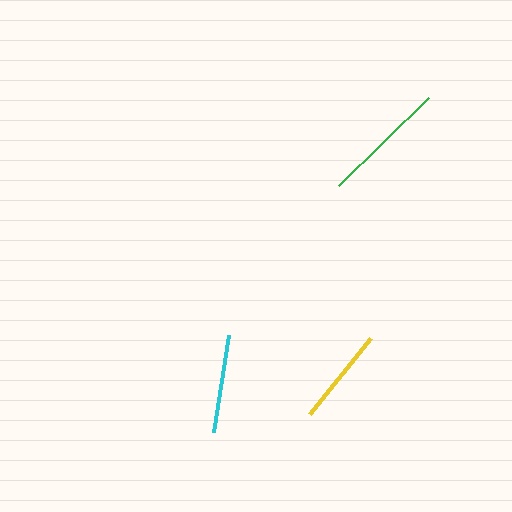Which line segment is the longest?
The green line is the longest at approximately 126 pixels.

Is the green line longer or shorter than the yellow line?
The green line is longer than the yellow line.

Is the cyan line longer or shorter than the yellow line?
The cyan line is longer than the yellow line.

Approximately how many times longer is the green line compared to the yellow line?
The green line is approximately 1.3 times the length of the yellow line.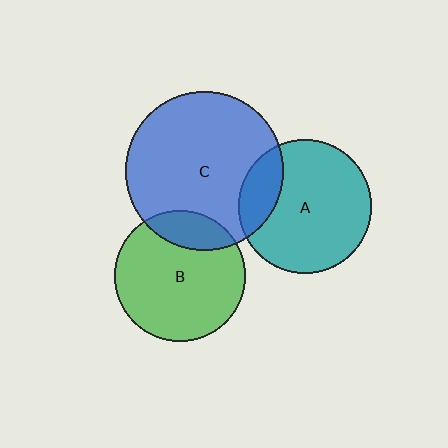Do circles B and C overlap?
Yes.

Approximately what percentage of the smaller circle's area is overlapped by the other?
Approximately 20%.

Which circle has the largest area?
Circle C (blue).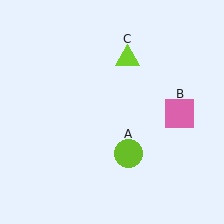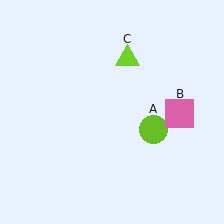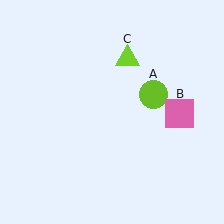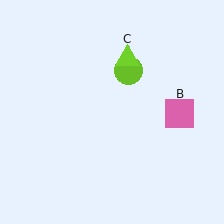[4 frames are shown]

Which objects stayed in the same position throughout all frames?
Pink square (object B) and lime triangle (object C) remained stationary.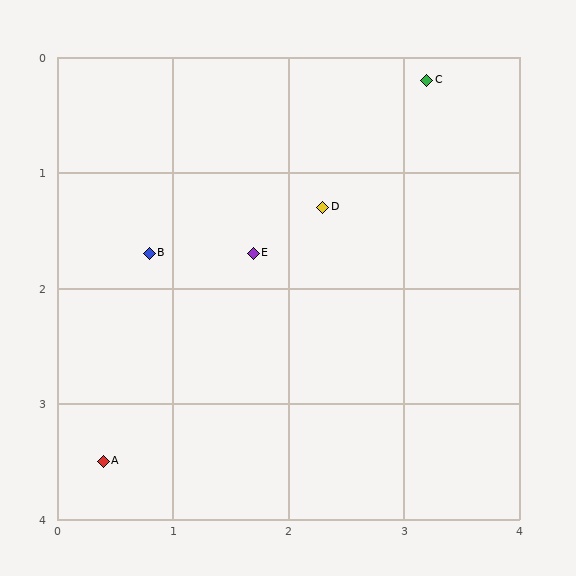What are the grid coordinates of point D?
Point D is at approximately (2.3, 1.3).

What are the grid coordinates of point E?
Point E is at approximately (1.7, 1.7).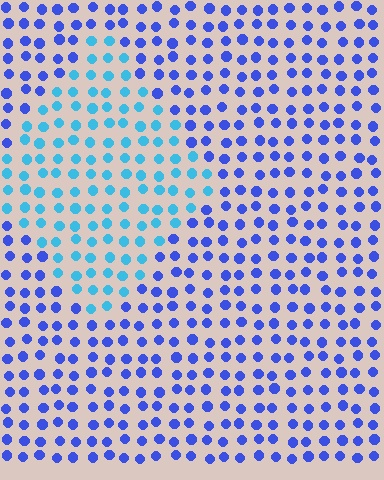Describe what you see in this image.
The image is filled with small blue elements in a uniform arrangement. A diamond-shaped region is visible where the elements are tinted to a slightly different hue, forming a subtle color boundary.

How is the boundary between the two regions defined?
The boundary is defined purely by a slight shift in hue (about 39 degrees). Spacing, size, and orientation are identical on both sides.